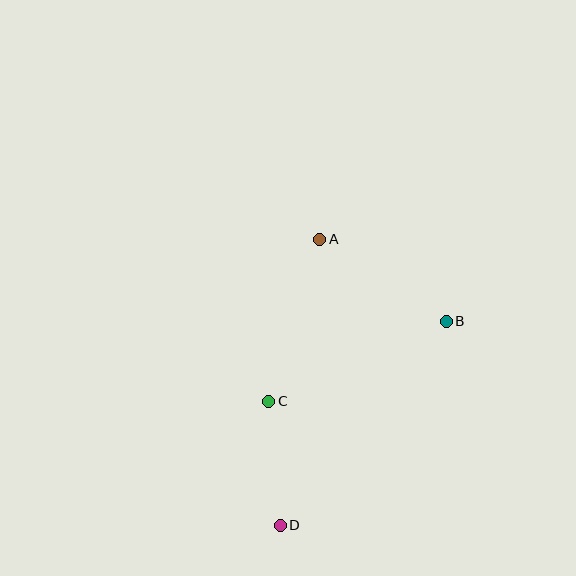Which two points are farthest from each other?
Points A and D are farthest from each other.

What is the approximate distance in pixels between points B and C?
The distance between B and C is approximately 195 pixels.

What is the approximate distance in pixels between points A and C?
The distance between A and C is approximately 170 pixels.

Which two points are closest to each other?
Points C and D are closest to each other.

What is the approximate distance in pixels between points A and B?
The distance between A and B is approximately 151 pixels.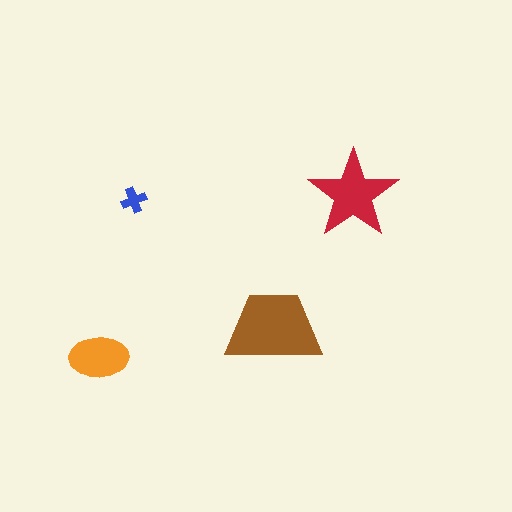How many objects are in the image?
There are 4 objects in the image.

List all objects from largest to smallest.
The brown trapezoid, the red star, the orange ellipse, the blue cross.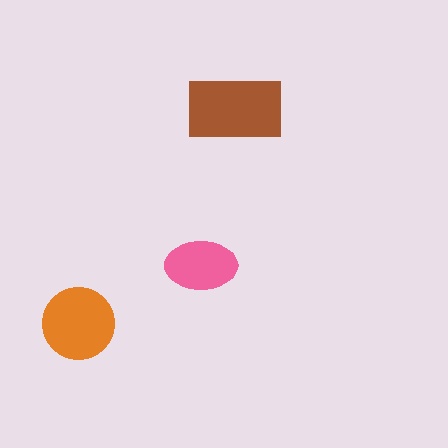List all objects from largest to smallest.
The brown rectangle, the orange circle, the pink ellipse.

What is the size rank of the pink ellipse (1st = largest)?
3rd.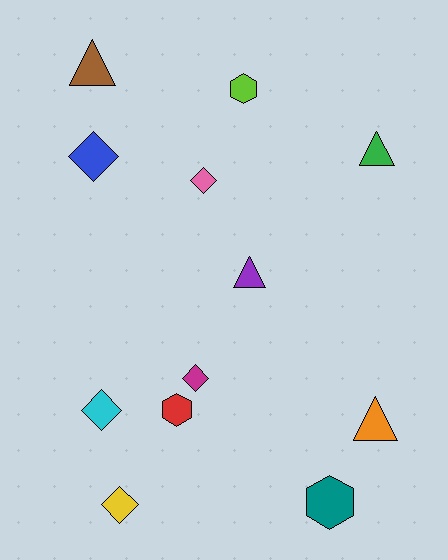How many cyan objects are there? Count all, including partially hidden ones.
There is 1 cyan object.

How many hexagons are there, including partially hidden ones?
There are 3 hexagons.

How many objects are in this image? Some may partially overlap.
There are 12 objects.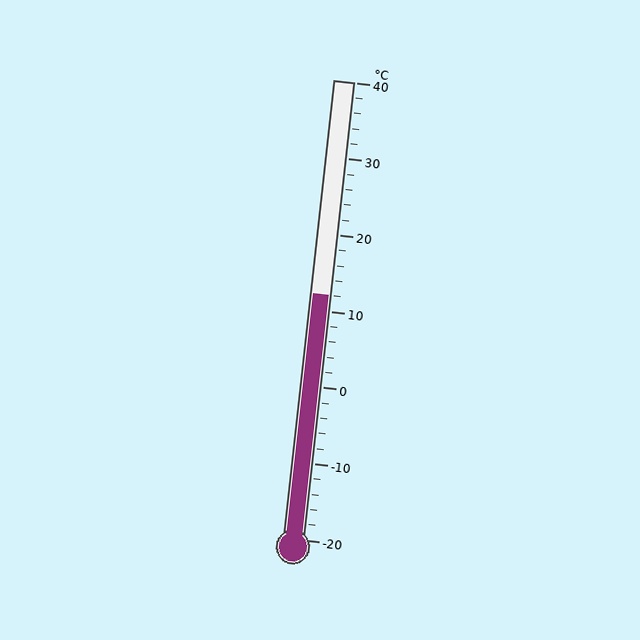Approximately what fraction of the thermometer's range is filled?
The thermometer is filled to approximately 55% of its range.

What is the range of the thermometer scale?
The thermometer scale ranges from -20°C to 40°C.